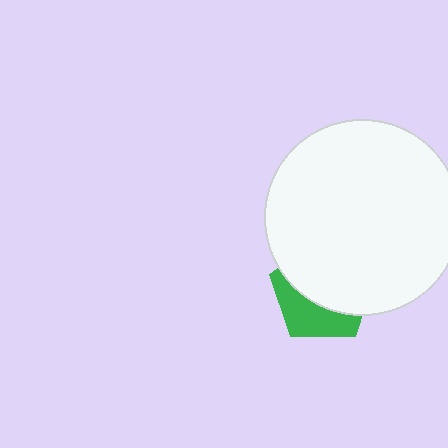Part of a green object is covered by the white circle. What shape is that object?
It is a pentagon.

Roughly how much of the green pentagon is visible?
A small part of it is visible (roughly 38%).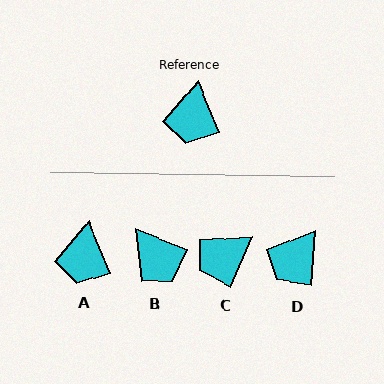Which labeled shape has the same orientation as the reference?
A.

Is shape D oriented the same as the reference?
No, it is off by about 27 degrees.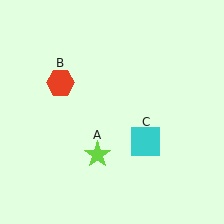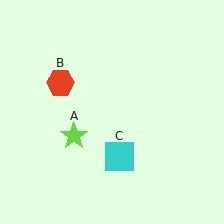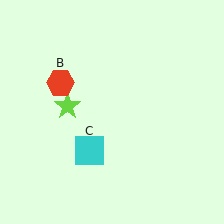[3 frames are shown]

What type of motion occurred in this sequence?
The lime star (object A), cyan square (object C) rotated clockwise around the center of the scene.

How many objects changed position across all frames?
2 objects changed position: lime star (object A), cyan square (object C).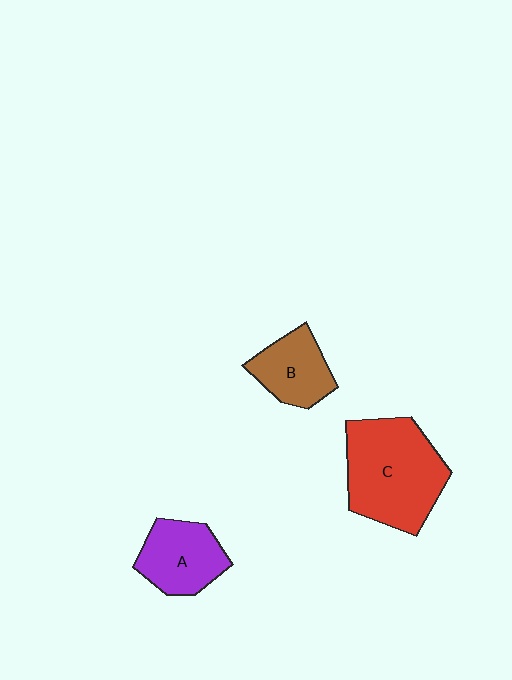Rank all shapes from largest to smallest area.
From largest to smallest: C (red), A (purple), B (brown).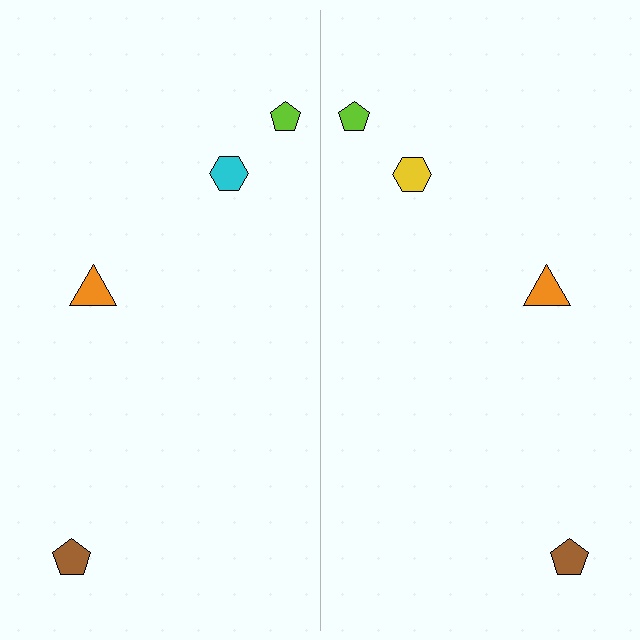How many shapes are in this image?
There are 8 shapes in this image.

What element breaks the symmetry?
The yellow hexagon on the right side breaks the symmetry — its mirror counterpart is cyan.